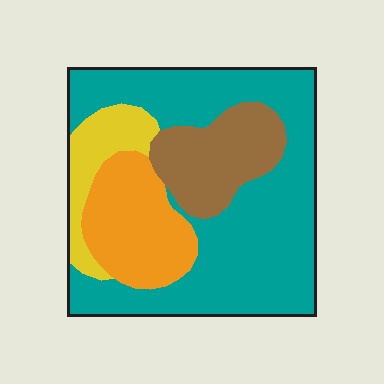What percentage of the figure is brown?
Brown covers 16% of the figure.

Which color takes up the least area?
Yellow, at roughly 10%.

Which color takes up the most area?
Teal, at roughly 55%.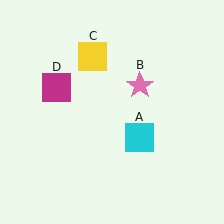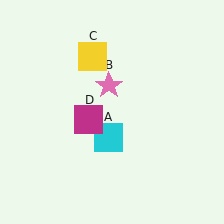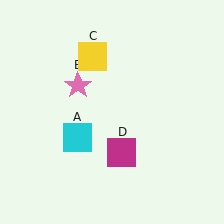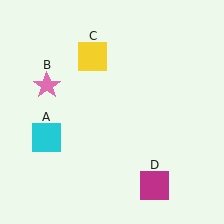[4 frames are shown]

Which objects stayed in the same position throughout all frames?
Yellow square (object C) remained stationary.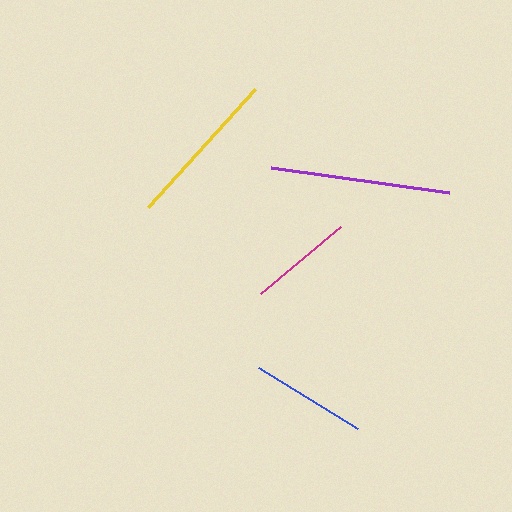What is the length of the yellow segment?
The yellow segment is approximately 160 pixels long.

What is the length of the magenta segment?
The magenta segment is approximately 103 pixels long.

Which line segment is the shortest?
The magenta line is the shortest at approximately 103 pixels.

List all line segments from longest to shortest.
From longest to shortest: purple, yellow, blue, magenta.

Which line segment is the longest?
The purple line is the longest at approximately 180 pixels.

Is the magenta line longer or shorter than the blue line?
The blue line is longer than the magenta line.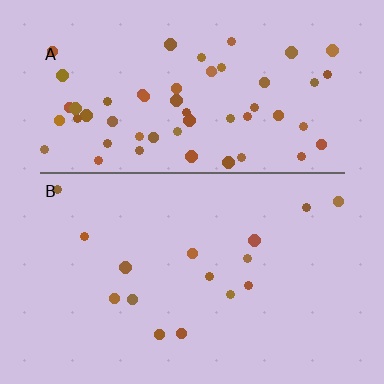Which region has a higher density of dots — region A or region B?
A (the top).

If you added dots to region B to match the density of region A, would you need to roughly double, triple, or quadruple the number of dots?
Approximately quadruple.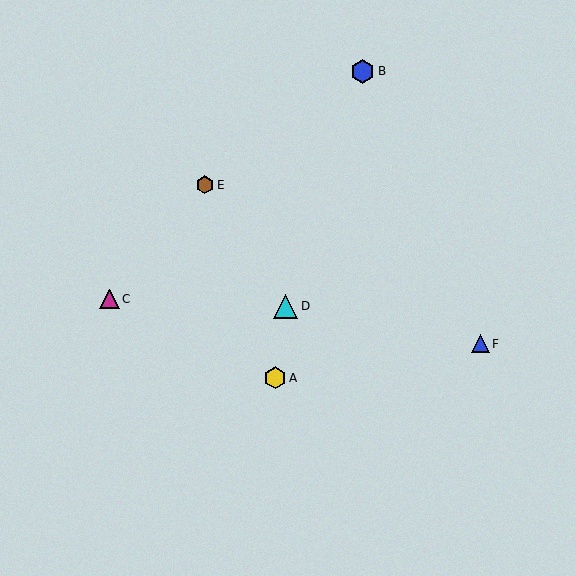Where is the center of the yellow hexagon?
The center of the yellow hexagon is at (275, 378).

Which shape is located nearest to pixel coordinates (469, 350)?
The blue triangle (labeled F) at (480, 344) is nearest to that location.